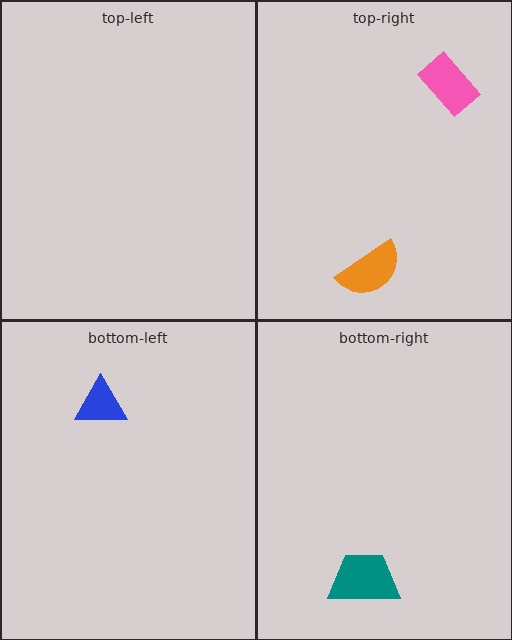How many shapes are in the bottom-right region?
1.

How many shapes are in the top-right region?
2.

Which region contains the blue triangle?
The bottom-left region.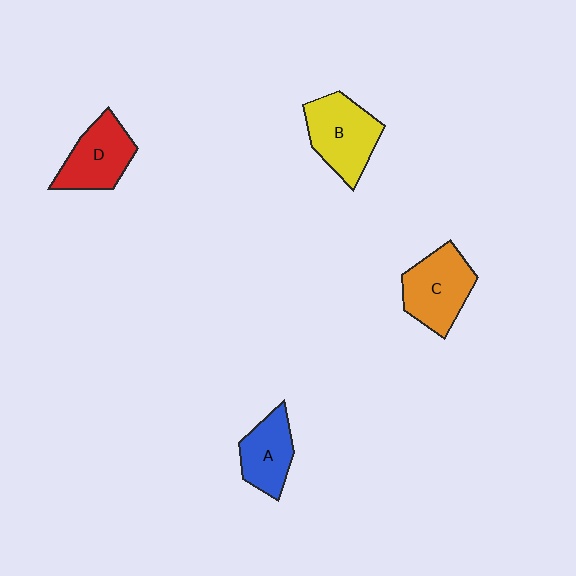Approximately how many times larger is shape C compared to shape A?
Approximately 1.3 times.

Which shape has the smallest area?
Shape A (blue).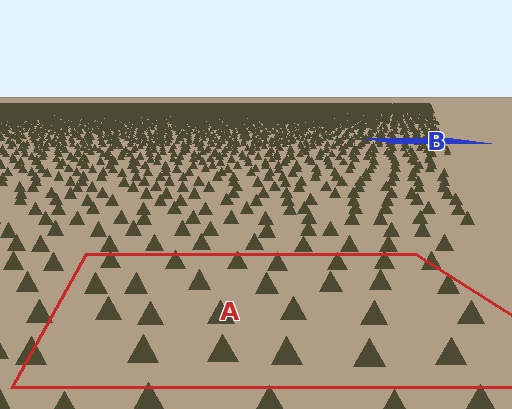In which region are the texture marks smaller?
The texture marks are smaller in region B, because it is farther away.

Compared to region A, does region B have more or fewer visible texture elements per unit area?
Region B has more texture elements per unit area — they are packed more densely because it is farther away.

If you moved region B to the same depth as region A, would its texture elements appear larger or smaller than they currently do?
They would appear larger. At a closer depth, the same texture elements are projected at a bigger on-screen size.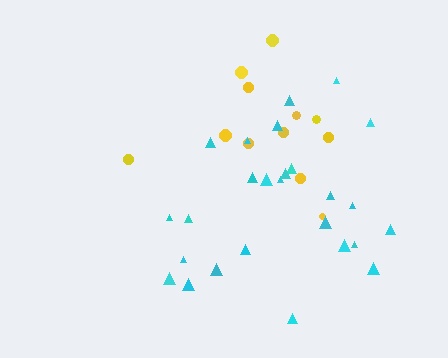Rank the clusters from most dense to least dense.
cyan, yellow.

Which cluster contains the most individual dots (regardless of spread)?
Cyan (26).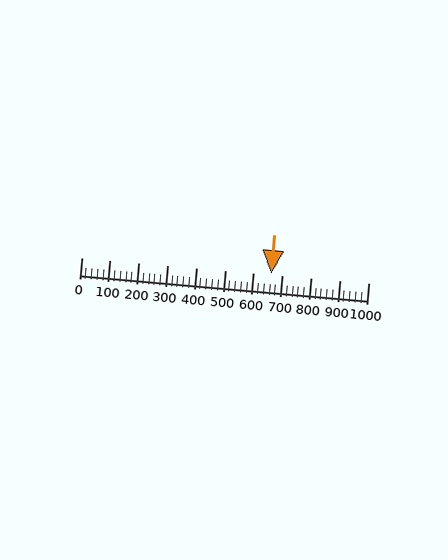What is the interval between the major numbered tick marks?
The major tick marks are spaced 100 units apart.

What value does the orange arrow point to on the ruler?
The orange arrow points to approximately 661.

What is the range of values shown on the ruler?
The ruler shows values from 0 to 1000.